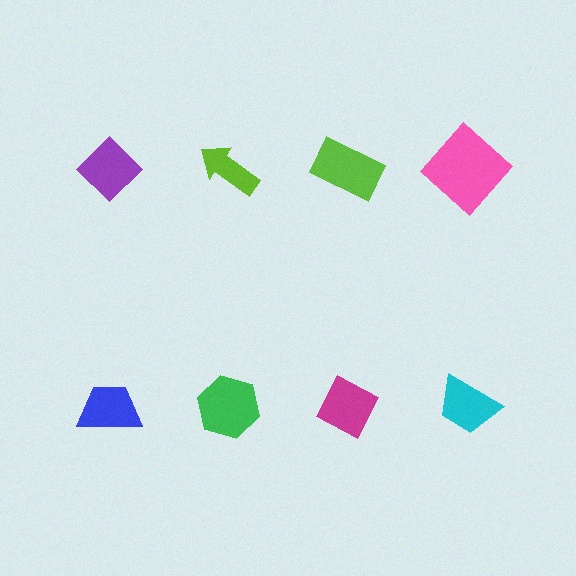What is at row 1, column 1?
A purple diamond.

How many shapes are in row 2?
4 shapes.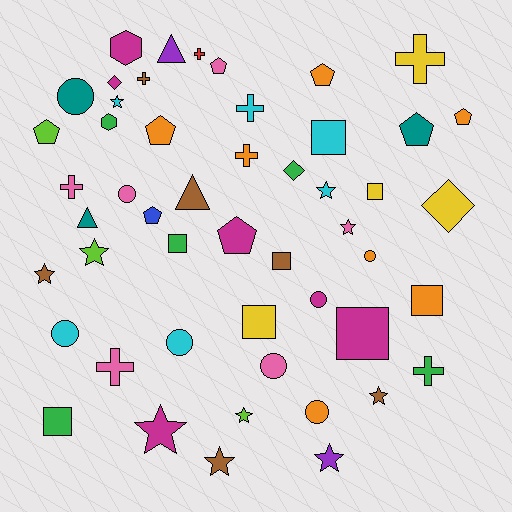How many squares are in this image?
There are 8 squares.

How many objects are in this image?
There are 50 objects.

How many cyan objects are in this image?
There are 6 cyan objects.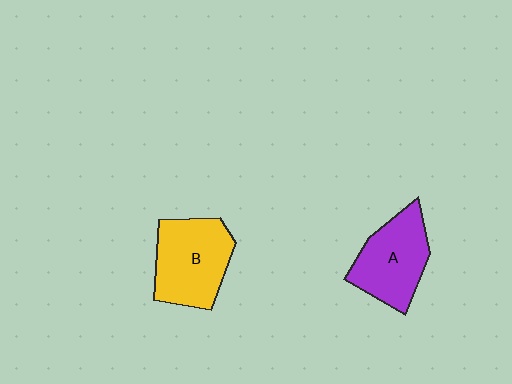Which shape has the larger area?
Shape B (yellow).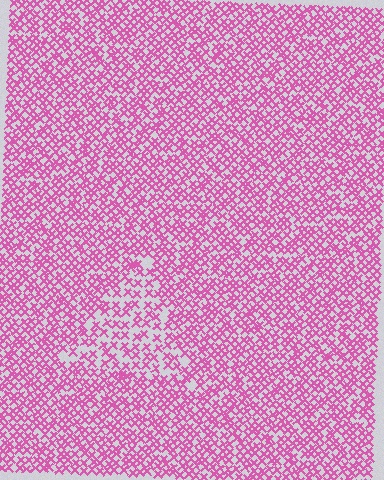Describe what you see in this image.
The image contains small pink elements arranged at two different densities. A triangle-shaped region is visible where the elements are less densely packed than the surrounding area.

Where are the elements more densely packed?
The elements are more densely packed outside the triangle boundary.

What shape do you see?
I see a triangle.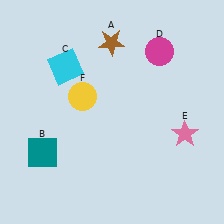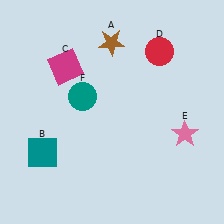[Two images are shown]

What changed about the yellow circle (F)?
In Image 1, F is yellow. In Image 2, it changed to teal.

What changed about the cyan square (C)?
In Image 1, C is cyan. In Image 2, it changed to magenta.